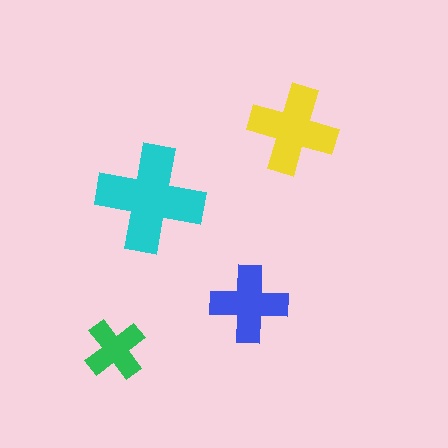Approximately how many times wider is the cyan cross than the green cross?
About 1.5 times wider.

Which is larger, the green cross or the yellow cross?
The yellow one.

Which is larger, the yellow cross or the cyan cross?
The cyan one.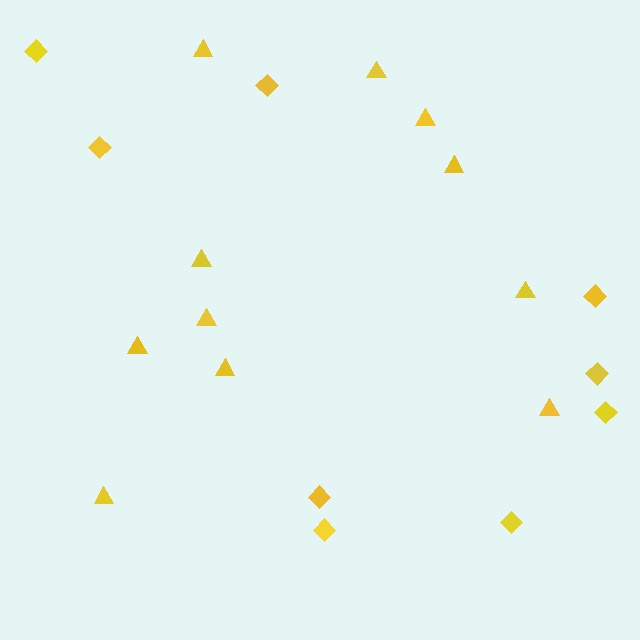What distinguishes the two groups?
There are 2 groups: one group of triangles (11) and one group of diamonds (9).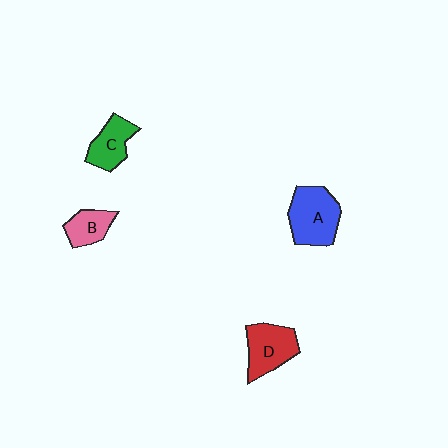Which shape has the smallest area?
Shape B (pink).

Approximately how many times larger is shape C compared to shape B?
Approximately 1.2 times.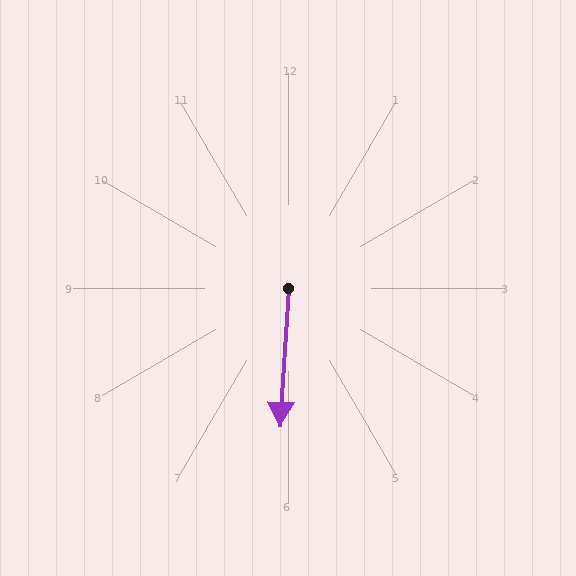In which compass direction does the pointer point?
South.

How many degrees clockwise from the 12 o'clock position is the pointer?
Approximately 184 degrees.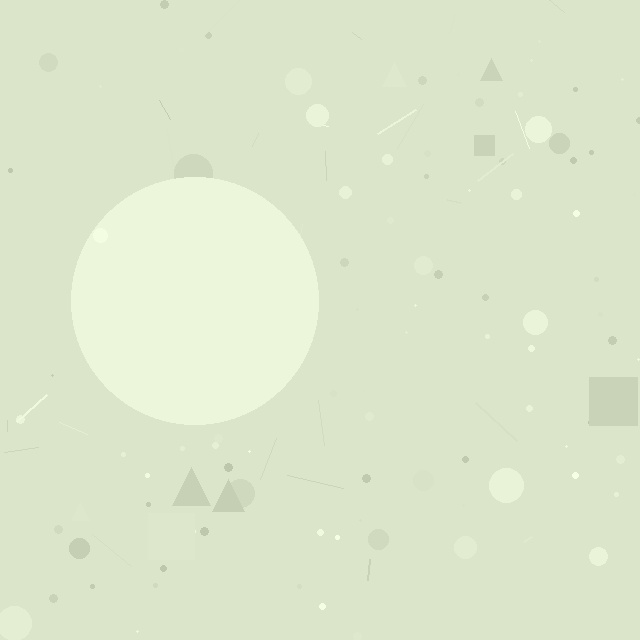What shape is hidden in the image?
A circle is hidden in the image.